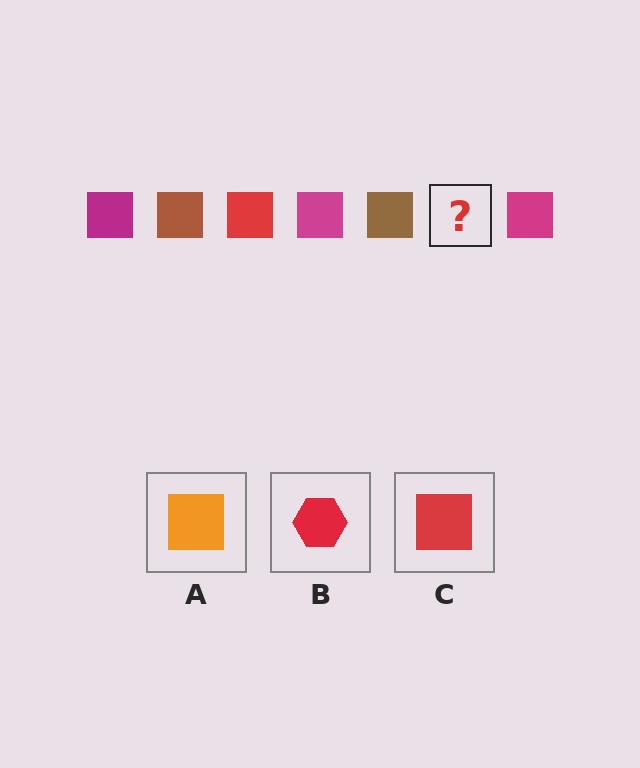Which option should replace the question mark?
Option C.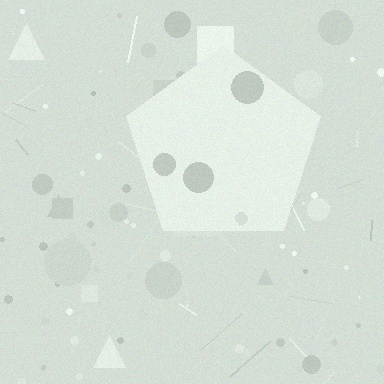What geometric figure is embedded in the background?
A pentagon is embedded in the background.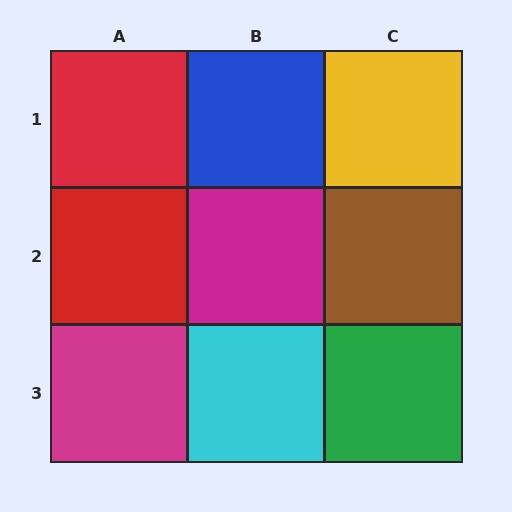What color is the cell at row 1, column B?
Blue.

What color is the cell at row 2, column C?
Brown.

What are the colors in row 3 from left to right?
Magenta, cyan, green.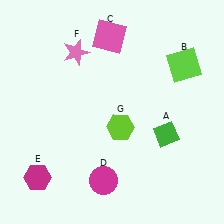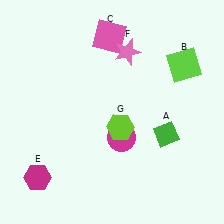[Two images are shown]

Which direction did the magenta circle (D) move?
The magenta circle (D) moved up.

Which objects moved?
The objects that moved are: the magenta circle (D), the pink star (F).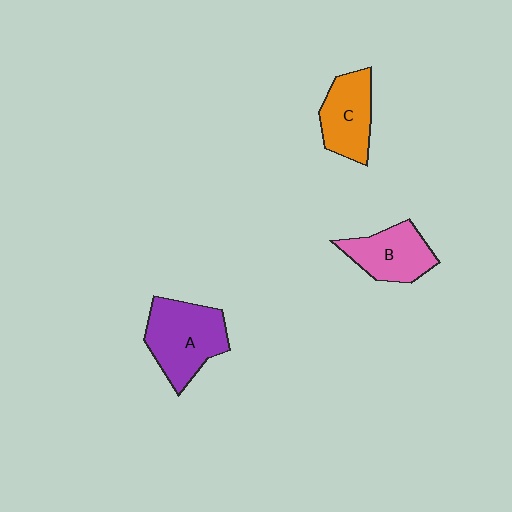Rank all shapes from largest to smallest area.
From largest to smallest: A (purple), B (pink), C (orange).